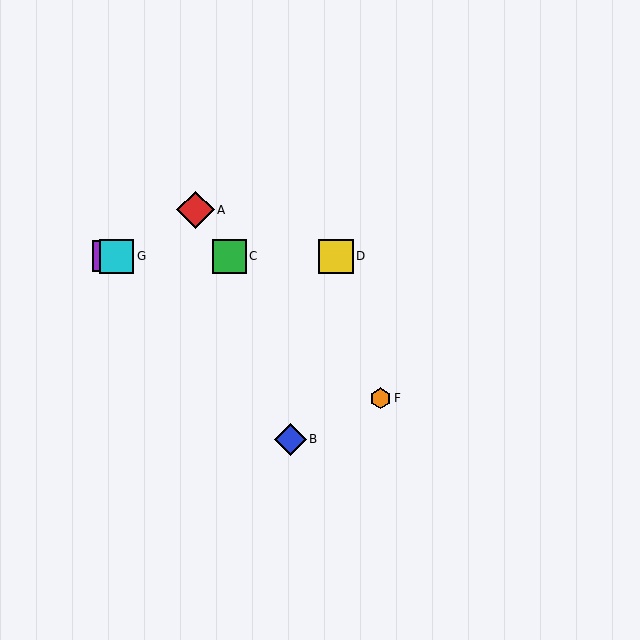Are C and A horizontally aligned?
No, C is at y≈256 and A is at y≈210.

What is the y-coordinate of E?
Object E is at y≈256.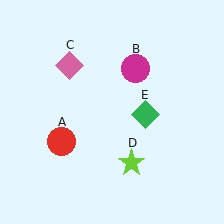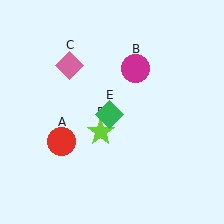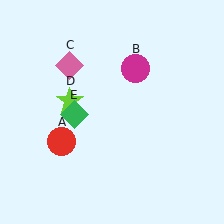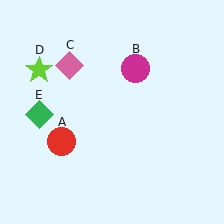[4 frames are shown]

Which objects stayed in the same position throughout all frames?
Red circle (object A) and magenta circle (object B) and pink diamond (object C) remained stationary.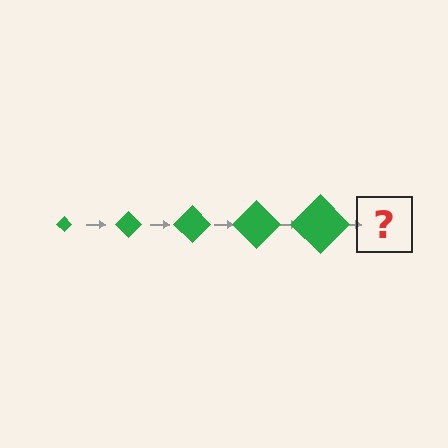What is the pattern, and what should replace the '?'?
The pattern is that the diamond gets progressively larger each step. The '?' should be a green diamond, larger than the previous one.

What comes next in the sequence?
The next element should be a green diamond, larger than the previous one.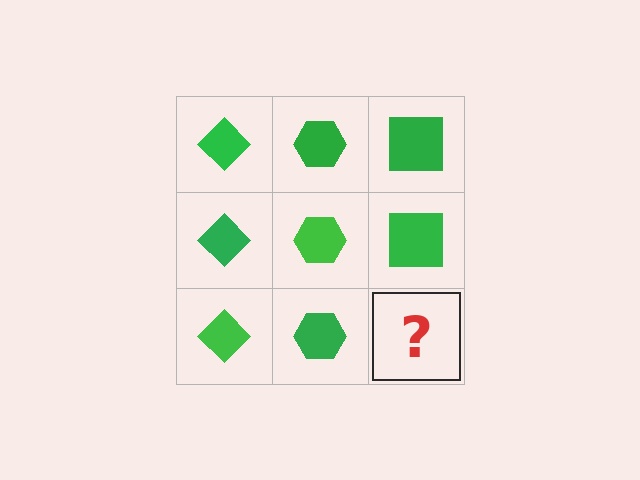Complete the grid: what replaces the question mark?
The question mark should be replaced with a green square.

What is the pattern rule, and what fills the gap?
The rule is that each column has a consistent shape. The gap should be filled with a green square.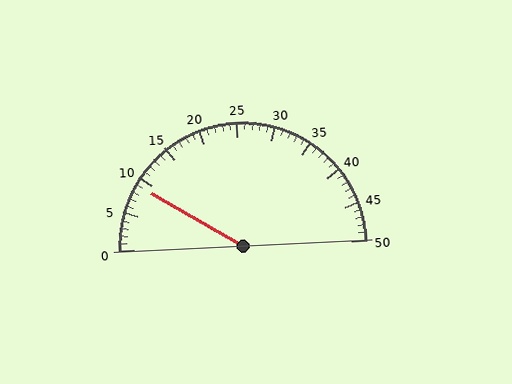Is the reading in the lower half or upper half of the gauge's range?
The reading is in the lower half of the range (0 to 50).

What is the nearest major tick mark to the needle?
The nearest major tick mark is 10.